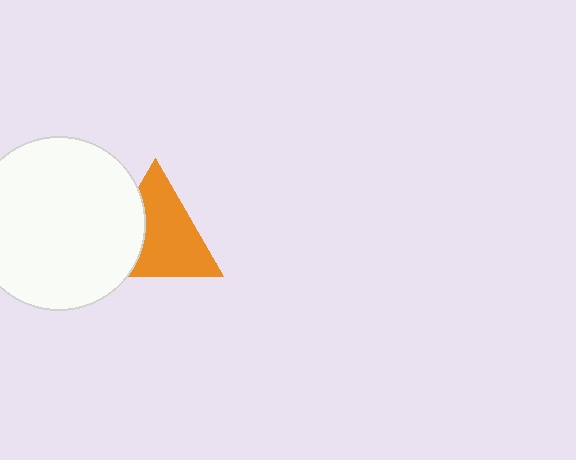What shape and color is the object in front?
The object in front is a white circle.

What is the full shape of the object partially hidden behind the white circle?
The partially hidden object is an orange triangle.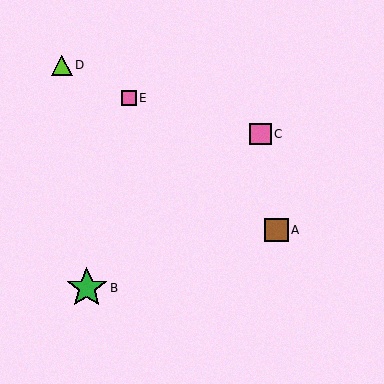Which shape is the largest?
The green star (labeled B) is the largest.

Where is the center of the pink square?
The center of the pink square is at (260, 134).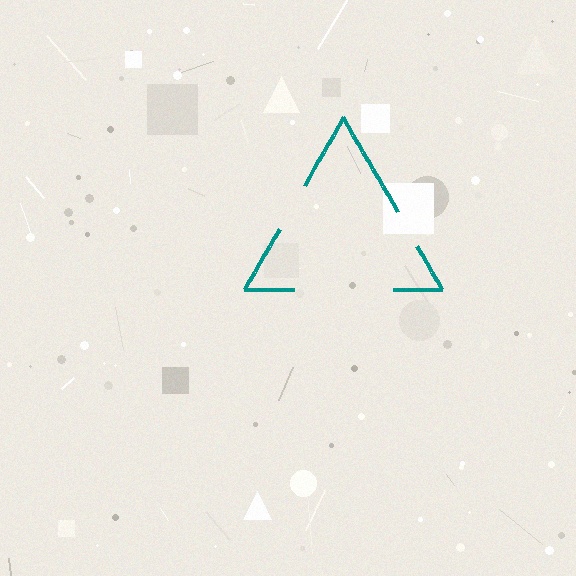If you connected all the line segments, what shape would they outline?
They would outline a triangle.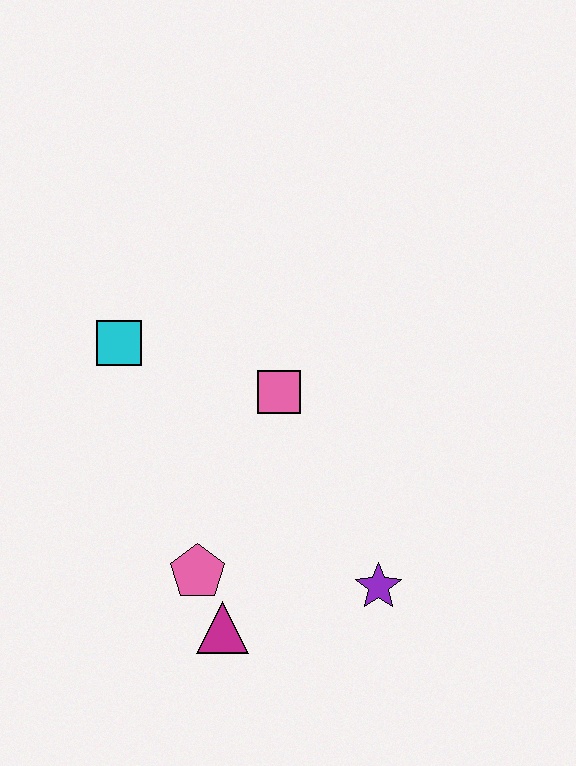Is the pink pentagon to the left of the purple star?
Yes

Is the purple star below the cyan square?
Yes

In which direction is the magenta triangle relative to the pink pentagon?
The magenta triangle is below the pink pentagon.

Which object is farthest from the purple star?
The cyan square is farthest from the purple star.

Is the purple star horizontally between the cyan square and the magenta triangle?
No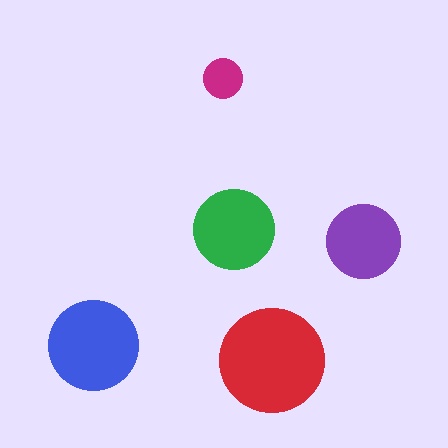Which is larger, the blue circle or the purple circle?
The blue one.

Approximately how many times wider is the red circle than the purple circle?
About 1.5 times wider.